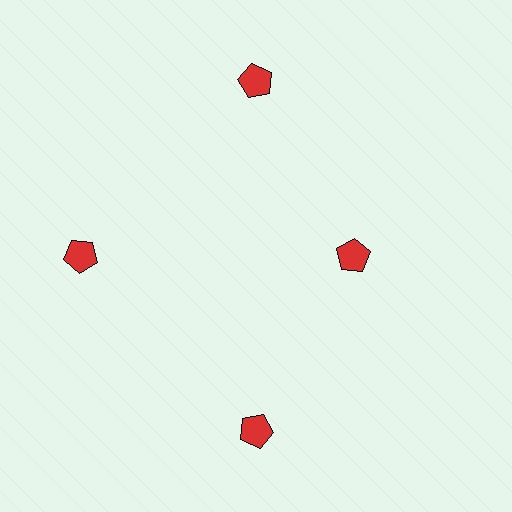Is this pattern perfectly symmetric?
No. The 4 red pentagons are arranged in a ring, but one element near the 3 o'clock position is pulled inward toward the center, breaking the 4-fold rotational symmetry.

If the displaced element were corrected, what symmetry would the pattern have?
It would have 4-fold rotational symmetry — the pattern would map onto itself every 90 degrees.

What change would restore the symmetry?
The symmetry would be restored by moving it outward, back onto the ring so that all 4 pentagons sit at equal angles and equal distance from the center.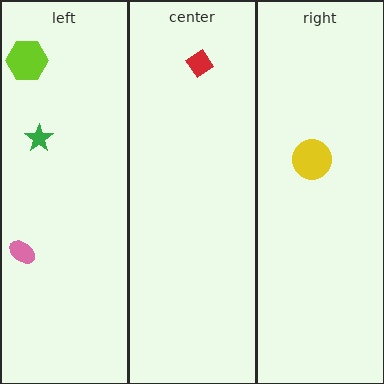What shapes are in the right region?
The yellow circle.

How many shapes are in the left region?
3.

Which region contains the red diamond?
The center region.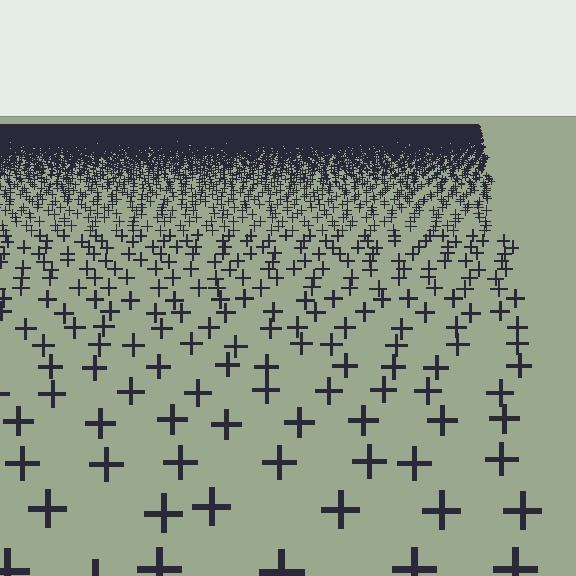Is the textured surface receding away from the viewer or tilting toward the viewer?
The surface is receding away from the viewer. Texture elements get smaller and denser toward the top.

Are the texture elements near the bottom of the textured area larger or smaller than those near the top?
Larger. Near the bottom, elements are closer to the viewer and appear at a bigger on-screen size.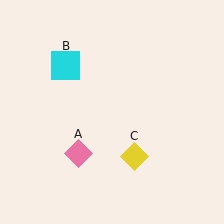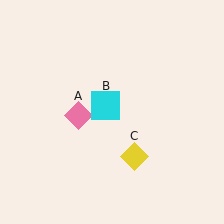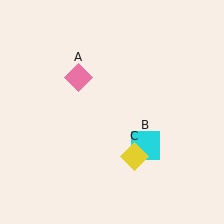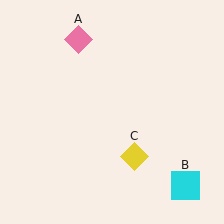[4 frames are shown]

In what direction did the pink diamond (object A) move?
The pink diamond (object A) moved up.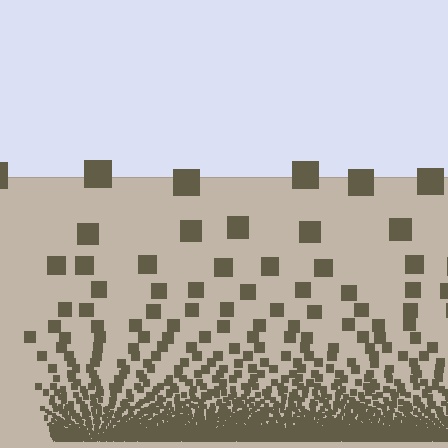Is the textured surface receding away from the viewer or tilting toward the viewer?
The surface appears to tilt toward the viewer. Texture elements get larger and sparser toward the top.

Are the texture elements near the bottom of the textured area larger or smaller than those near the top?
Smaller. The gradient is inverted — elements near the bottom are smaller and denser.